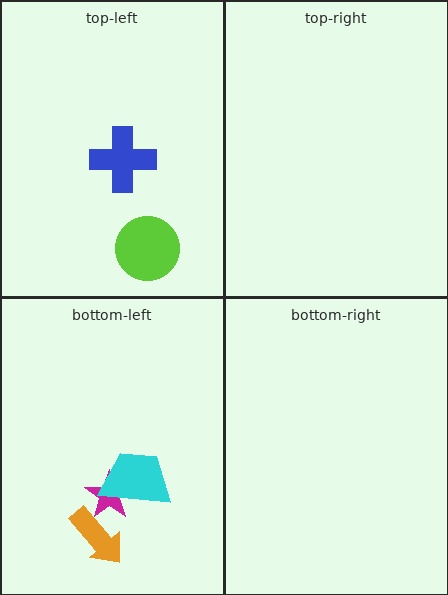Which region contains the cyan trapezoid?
The bottom-left region.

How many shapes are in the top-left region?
2.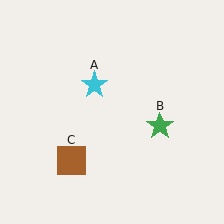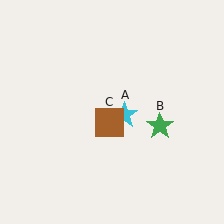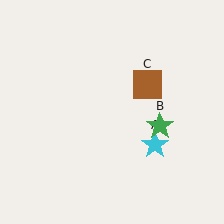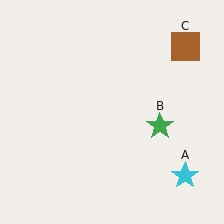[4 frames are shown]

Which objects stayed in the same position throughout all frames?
Green star (object B) remained stationary.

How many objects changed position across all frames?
2 objects changed position: cyan star (object A), brown square (object C).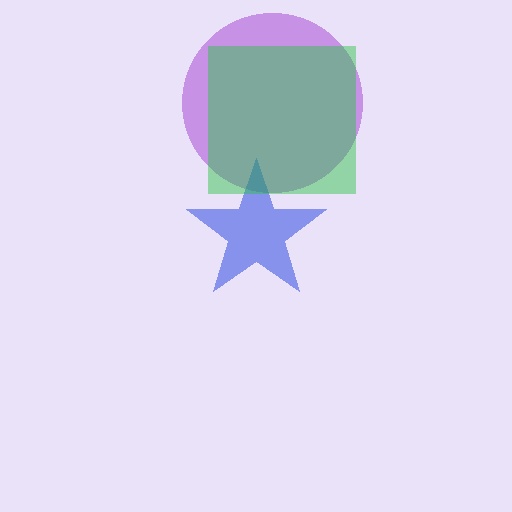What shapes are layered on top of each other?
The layered shapes are: a purple circle, a blue star, a green square.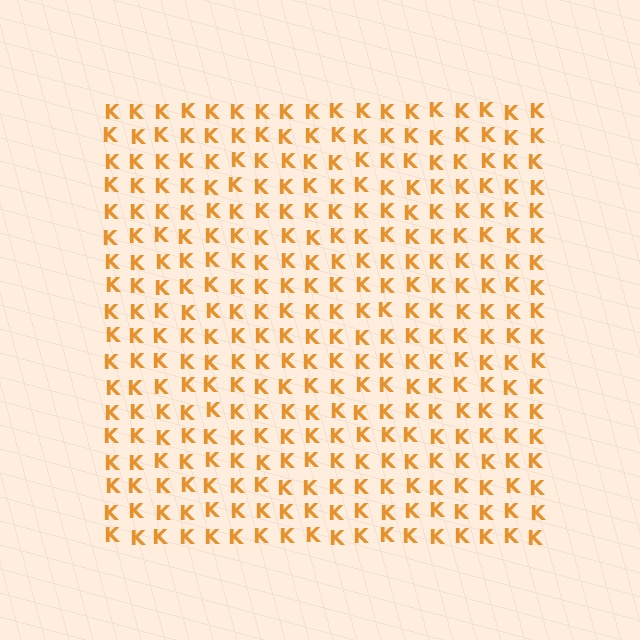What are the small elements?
The small elements are letter K's.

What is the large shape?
The large shape is a square.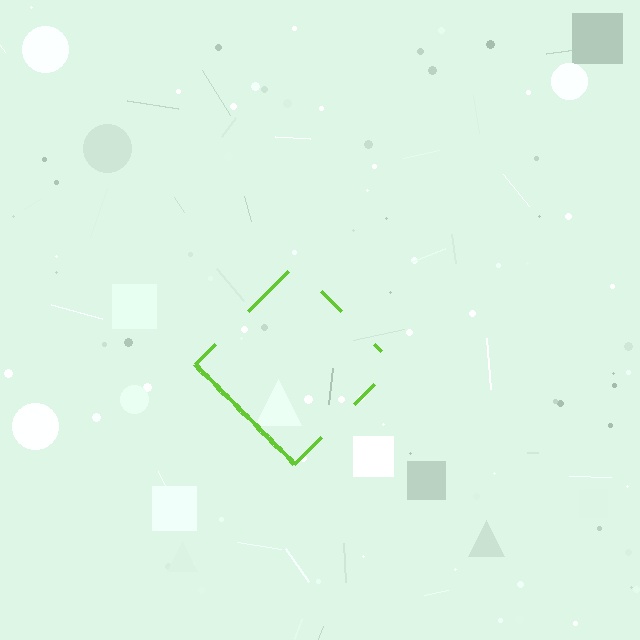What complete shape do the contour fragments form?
The contour fragments form a diamond.